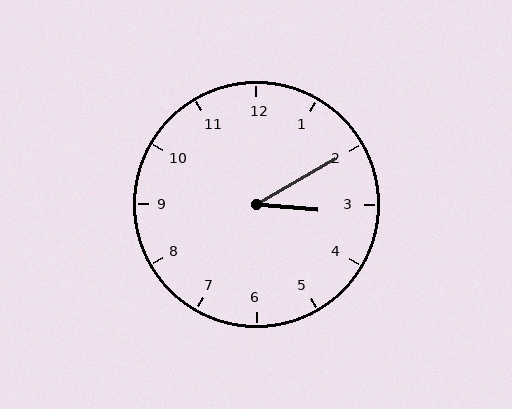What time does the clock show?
3:10.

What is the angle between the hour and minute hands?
Approximately 35 degrees.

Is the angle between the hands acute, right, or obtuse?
It is acute.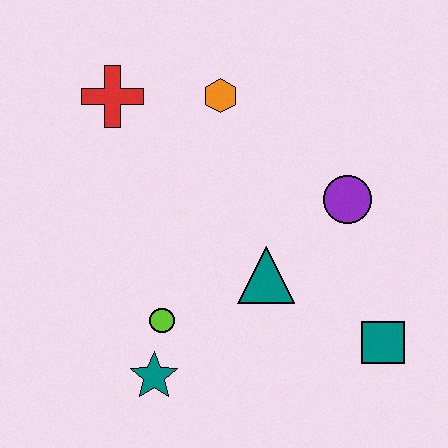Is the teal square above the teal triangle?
No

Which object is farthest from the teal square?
The red cross is farthest from the teal square.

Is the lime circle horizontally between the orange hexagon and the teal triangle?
No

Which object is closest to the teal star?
The lime circle is closest to the teal star.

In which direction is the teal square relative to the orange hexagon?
The teal square is below the orange hexagon.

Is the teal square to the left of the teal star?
No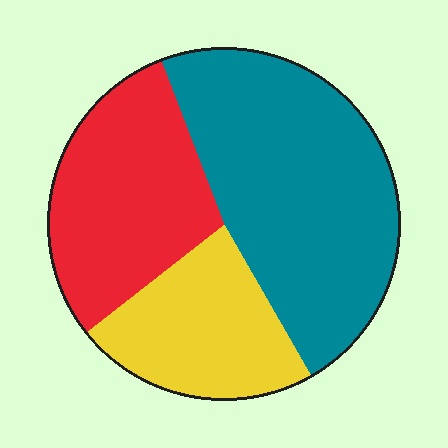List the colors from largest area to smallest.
From largest to smallest: teal, red, yellow.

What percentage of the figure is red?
Red covers about 30% of the figure.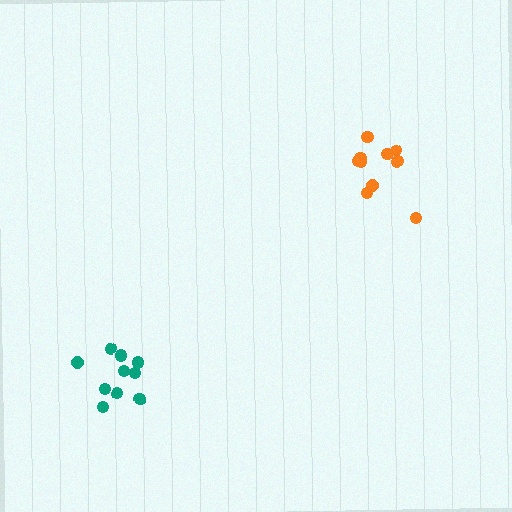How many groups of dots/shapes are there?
There are 2 groups.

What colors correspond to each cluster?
The clusters are colored: teal, orange.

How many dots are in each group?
Group 1: 10 dots, Group 2: 10 dots (20 total).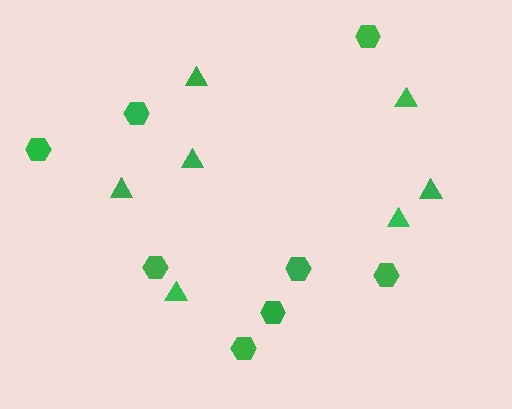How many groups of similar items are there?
There are 2 groups: one group of triangles (7) and one group of hexagons (8).